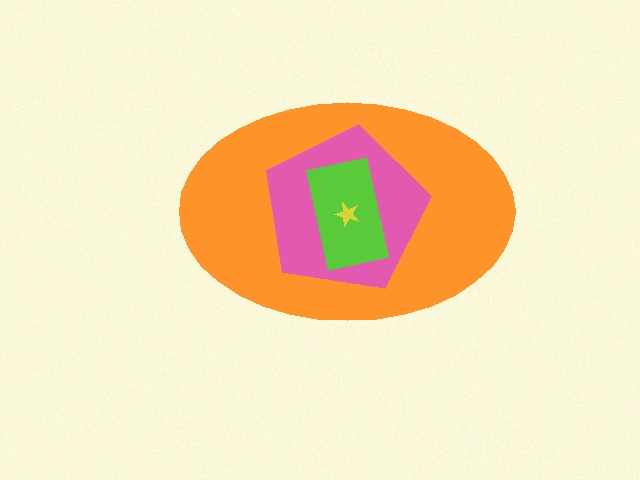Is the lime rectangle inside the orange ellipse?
Yes.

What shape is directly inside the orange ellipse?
The pink pentagon.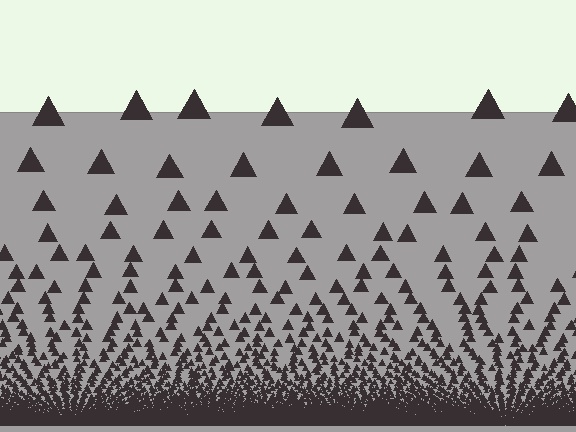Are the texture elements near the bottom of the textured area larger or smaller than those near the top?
Smaller. The gradient is inverted — elements near the bottom are smaller and denser.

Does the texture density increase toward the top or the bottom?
Density increases toward the bottom.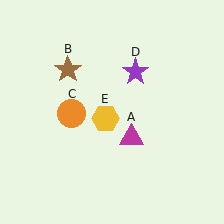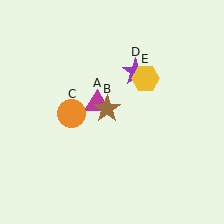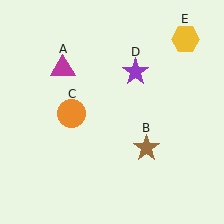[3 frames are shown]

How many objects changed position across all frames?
3 objects changed position: magenta triangle (object A), brown star (object B), yellow hexagon (object E).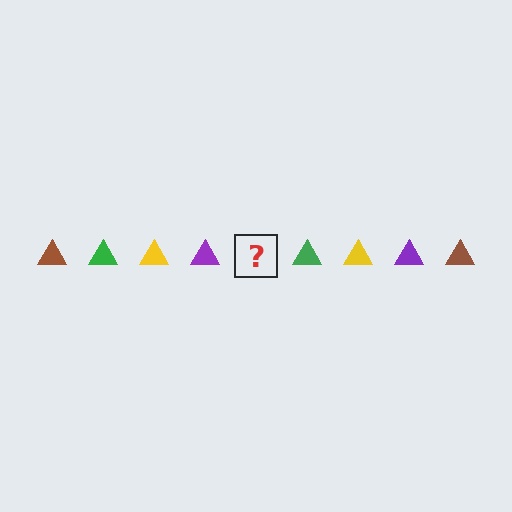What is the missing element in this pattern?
The missing element is a brown triangle.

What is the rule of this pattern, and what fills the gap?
The rule is that the pattern cycles through brown, green, yellow, purple triangles. The gap should be filled with a brown triangle.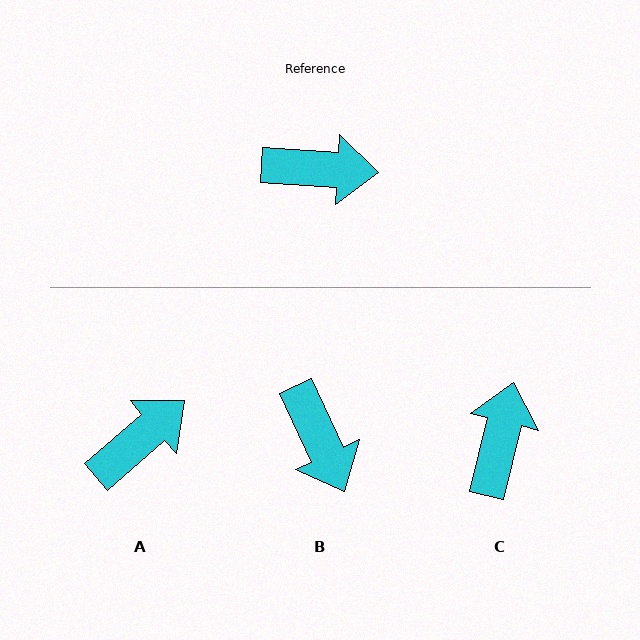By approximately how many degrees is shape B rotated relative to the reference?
Approximately 61 degrees clockwise.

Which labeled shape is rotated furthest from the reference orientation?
C, about 80 degrees away.